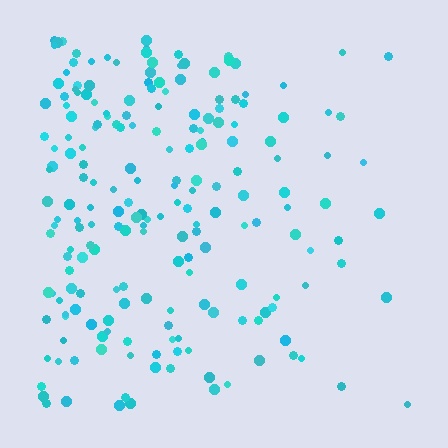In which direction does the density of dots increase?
From right to left, with the left side densest.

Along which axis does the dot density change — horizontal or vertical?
Horizontal.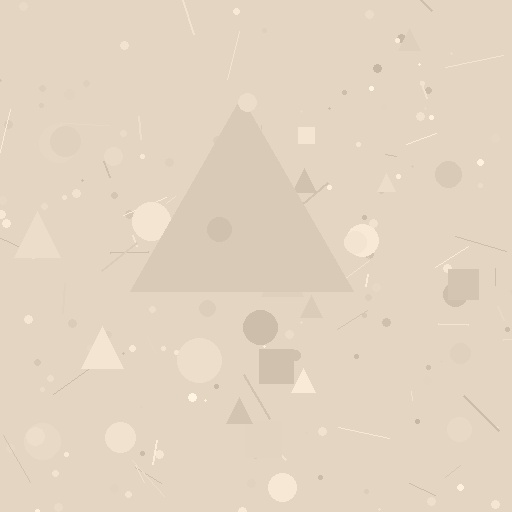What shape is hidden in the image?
A triangle is hidden in the image.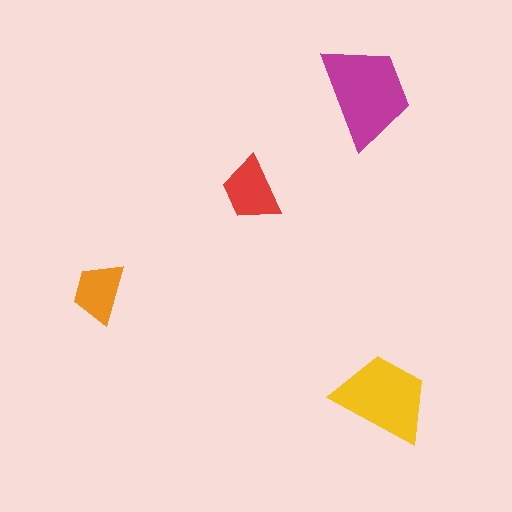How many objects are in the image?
There are 4 objects in the image.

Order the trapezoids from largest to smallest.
the magenta one, the yellow one, the red one, the orange one.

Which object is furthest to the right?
The yellow trapezoid is rightmost.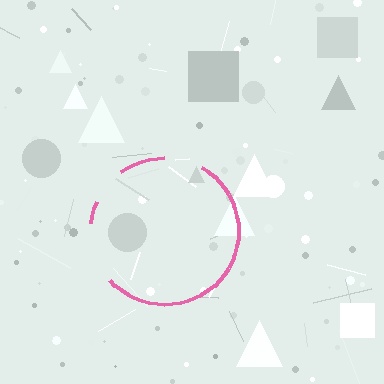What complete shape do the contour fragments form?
The contour fragments form a circle.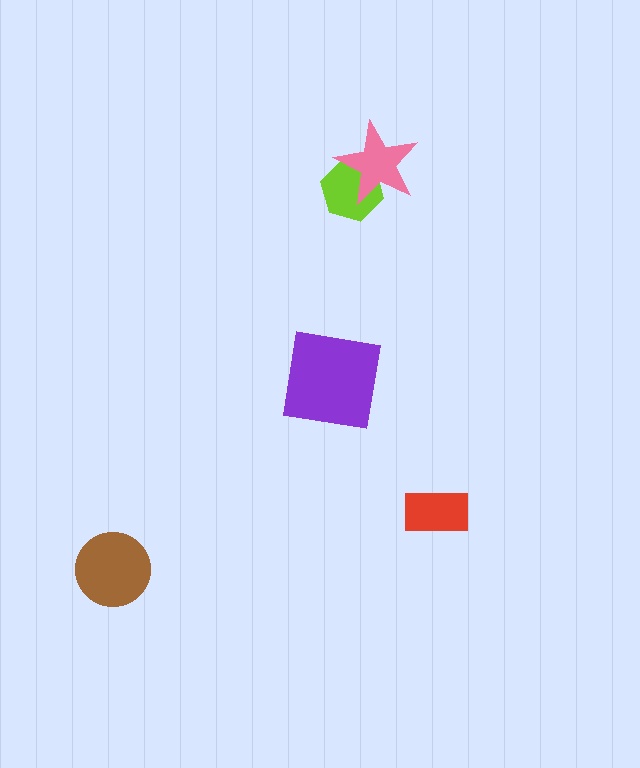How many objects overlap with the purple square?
0 objects overlap with the purple square.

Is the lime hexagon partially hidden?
Yes, it is partially covered by another shape.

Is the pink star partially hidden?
No, no other shape covers it.